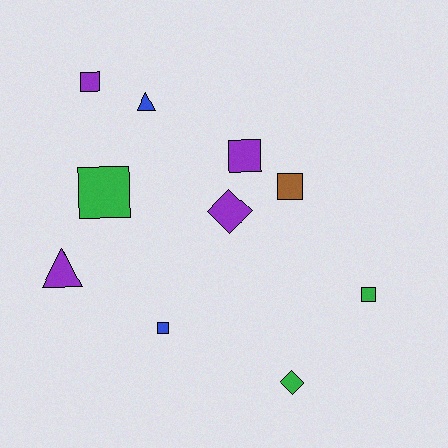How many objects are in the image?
There are 10 objects.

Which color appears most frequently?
Purple, with 4 objects.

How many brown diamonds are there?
There are no brown diamonds.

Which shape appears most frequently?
Square, with 6 objects.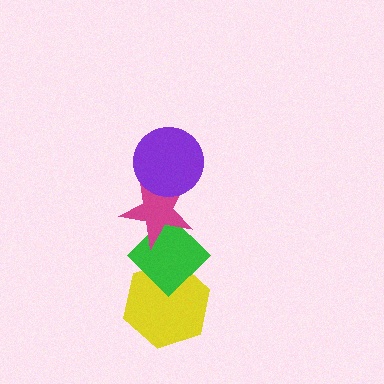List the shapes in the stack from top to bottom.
From top to bottom: the purple circle, the magenta star, the green diamond, the yellow hexagon.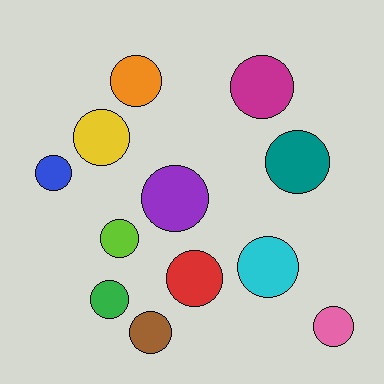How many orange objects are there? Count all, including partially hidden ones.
There is 1 orange object.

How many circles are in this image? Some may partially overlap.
There are 12 circles.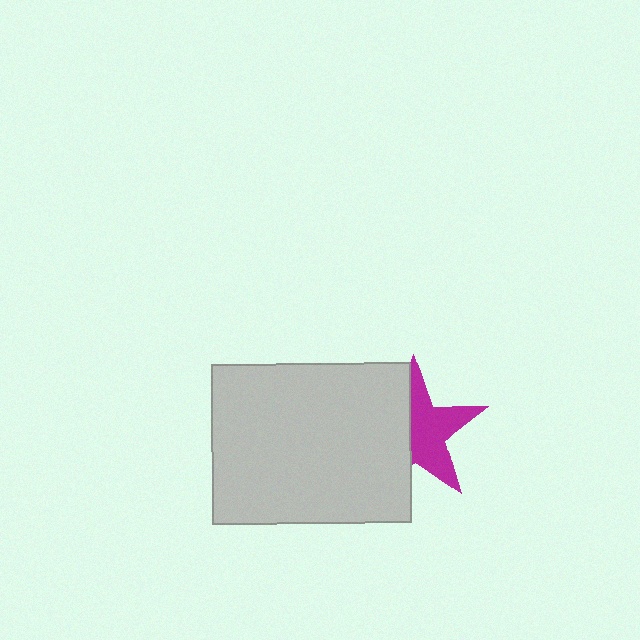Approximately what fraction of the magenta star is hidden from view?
Roughly 44% of the magenta star is hidden behind the light gray rectangle.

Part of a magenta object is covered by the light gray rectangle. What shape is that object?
It is a star.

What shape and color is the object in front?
The object in front is a light gray rectangle.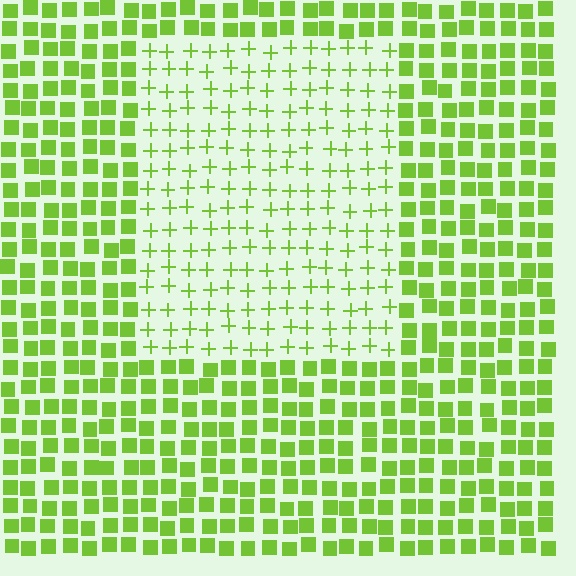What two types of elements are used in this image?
The image uses plus signs inside the rectangle region and squares outside it.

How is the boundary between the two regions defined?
The boundary is defined by a change in element shape: plus signs inside vs. squares outside. All elements share the same color and spacing.